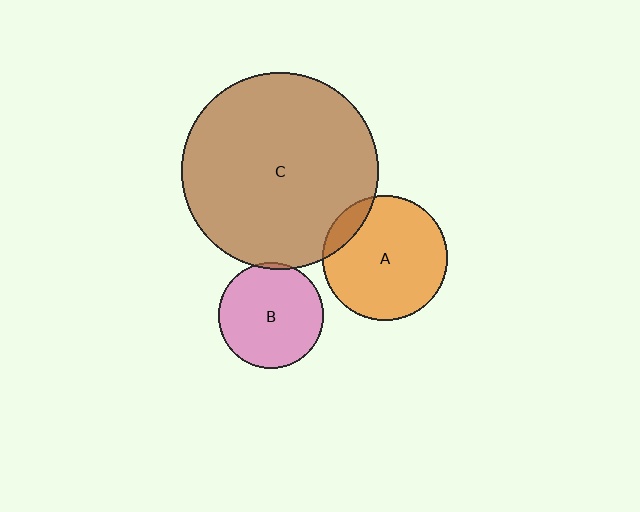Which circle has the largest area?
Circle C (brown).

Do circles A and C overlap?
Yes.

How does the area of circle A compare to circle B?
Approximately 1.4 times.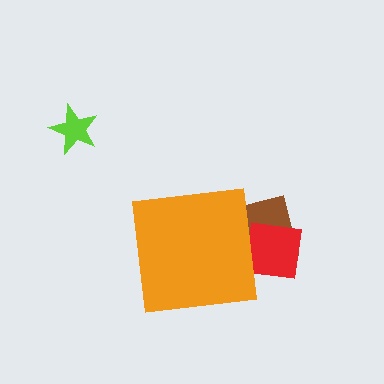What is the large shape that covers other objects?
An orange square.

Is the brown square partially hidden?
Yes, the brown square is partially hidden behind the orange square.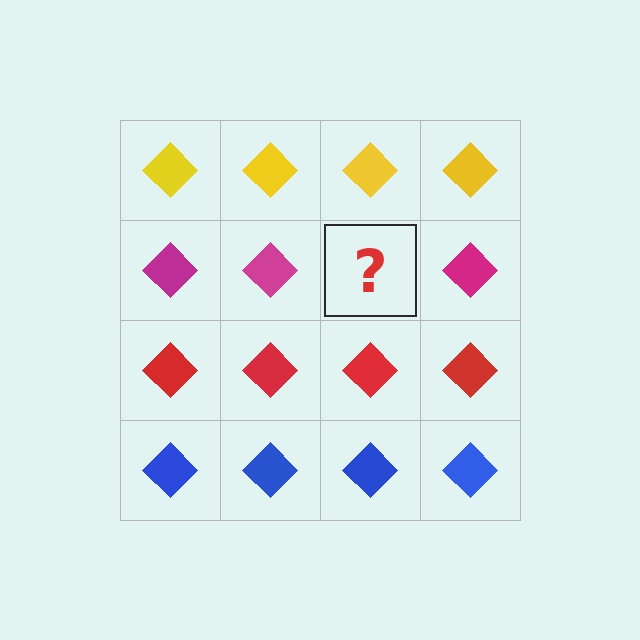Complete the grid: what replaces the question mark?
The question mark should be replaced with a magenta diamond.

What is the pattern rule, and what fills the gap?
The rule is that each row has a consistent color. The gap should be filled with a magenta diamond.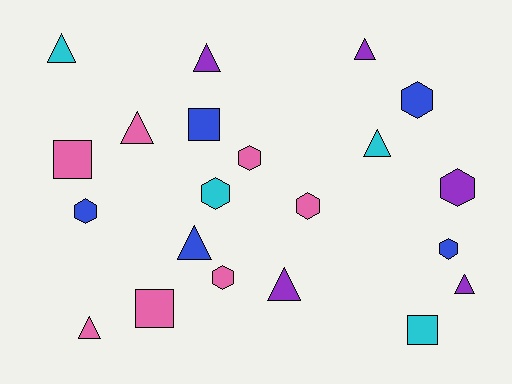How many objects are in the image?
There are 21 objects.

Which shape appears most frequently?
Triangle, with 9 objects.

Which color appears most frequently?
Pink, with 7 objects.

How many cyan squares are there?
There is 1 cyan square.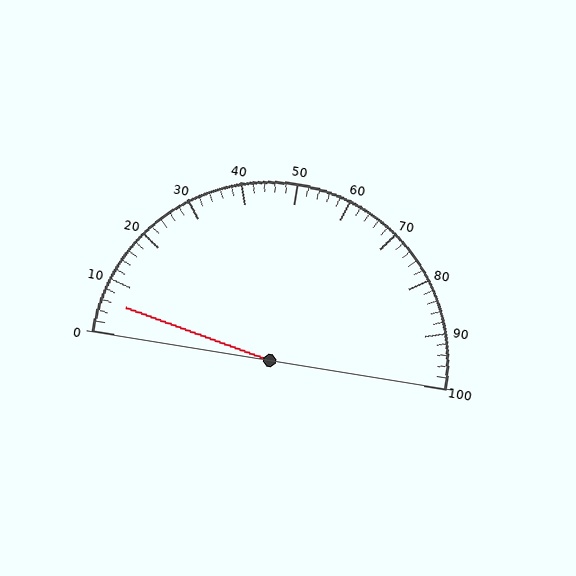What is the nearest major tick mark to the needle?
The nearest major tick mark is 10.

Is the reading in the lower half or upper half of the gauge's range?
The reading is in the lower half of the range (0 to 100).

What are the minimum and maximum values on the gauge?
The gauge ranges from 0 to 100.